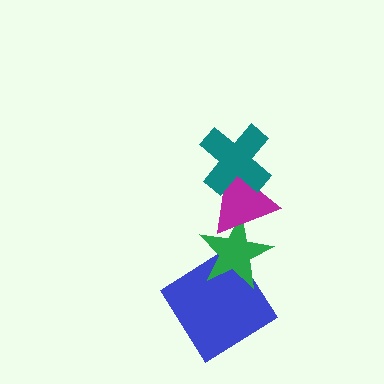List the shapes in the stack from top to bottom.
From top to bottom: the teal cross, the magenta triangle, the green star, the blue diamond.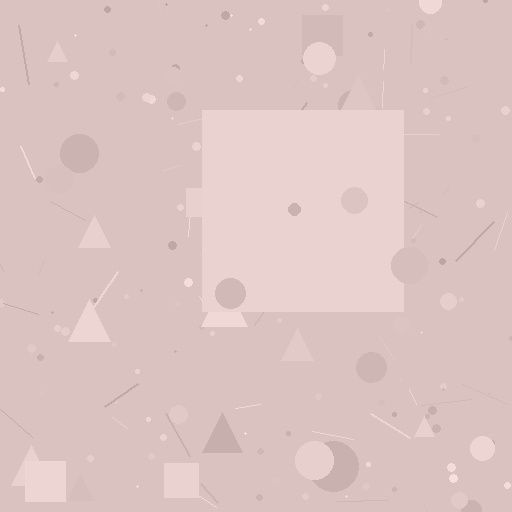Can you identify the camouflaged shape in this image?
The camouflaged shape is a square.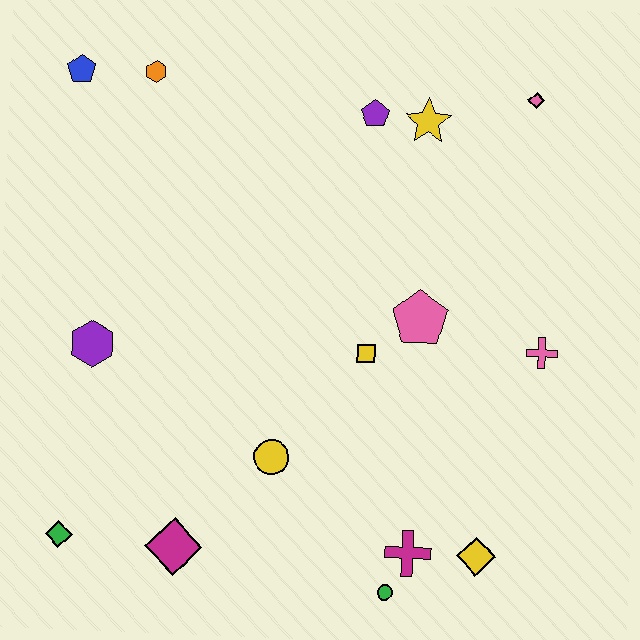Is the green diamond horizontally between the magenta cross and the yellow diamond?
No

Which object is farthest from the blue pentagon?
The yellow diamond is farthest from the blue pentagon.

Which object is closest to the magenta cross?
The green circle is closest to the magenta cross.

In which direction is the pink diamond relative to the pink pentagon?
The pink diamond is above the pink pentagon.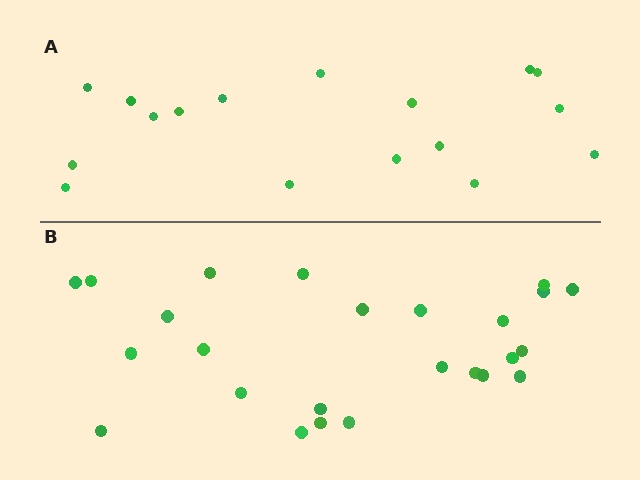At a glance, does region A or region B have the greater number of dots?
Region B (the bottom region) has more dots.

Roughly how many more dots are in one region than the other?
Region B has roughly 8 or so more dots than region A.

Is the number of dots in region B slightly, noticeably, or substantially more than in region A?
Region B has substantially more. The ratio is roughly 1.5 to 1.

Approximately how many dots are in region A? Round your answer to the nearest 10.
About 20 dots. (The exact count is 17, which rounds to 20.)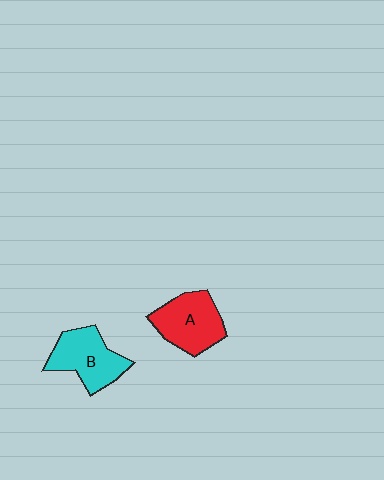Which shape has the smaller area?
Shape B (cyan).